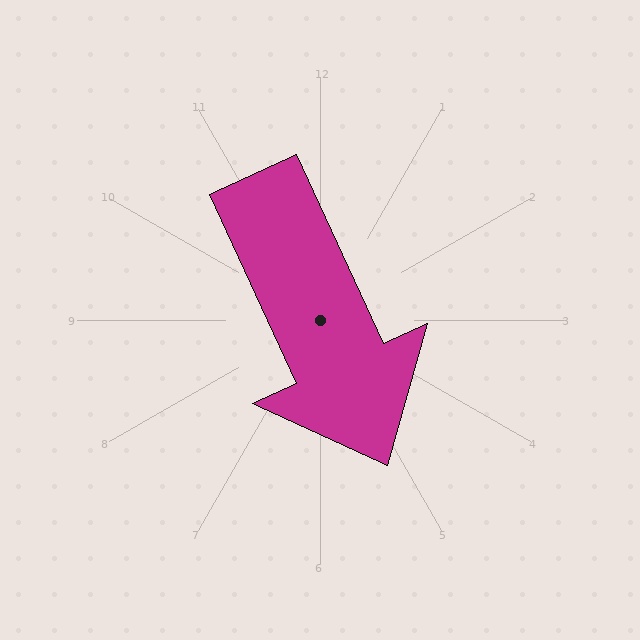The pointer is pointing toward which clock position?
Roughly 5 o'clock.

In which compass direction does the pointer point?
Southeast.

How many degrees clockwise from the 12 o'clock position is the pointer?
Approximately 155 degrees.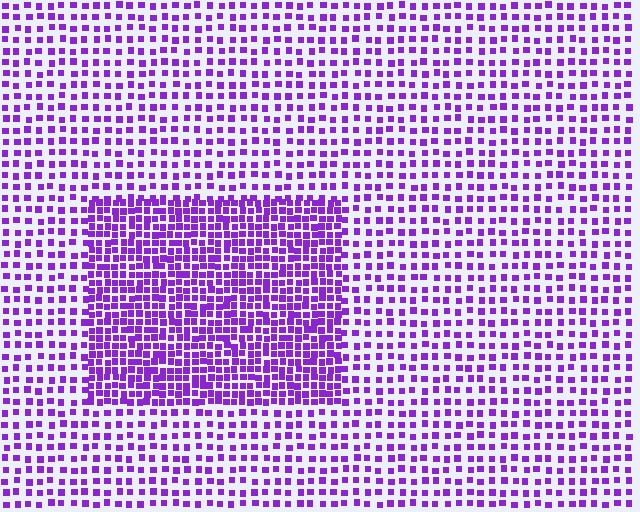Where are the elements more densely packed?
The elements are more densely packed inside the rectangle boundary.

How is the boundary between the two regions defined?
The boundary is defined by a change in element density (approximately 2.0x ratio). All elements are the same color, size, and shape.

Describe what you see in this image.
The image contains small purple elements arranged at two different densities. A rectangle-shaped region is visible where the elements are more densely packed than the surrounding area.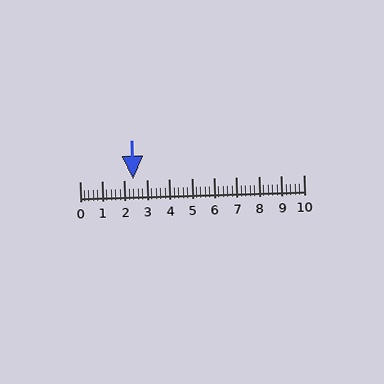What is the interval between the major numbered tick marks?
The major tick marks are spaced 1 units apart.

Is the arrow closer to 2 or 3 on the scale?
The arrow is closer to 2.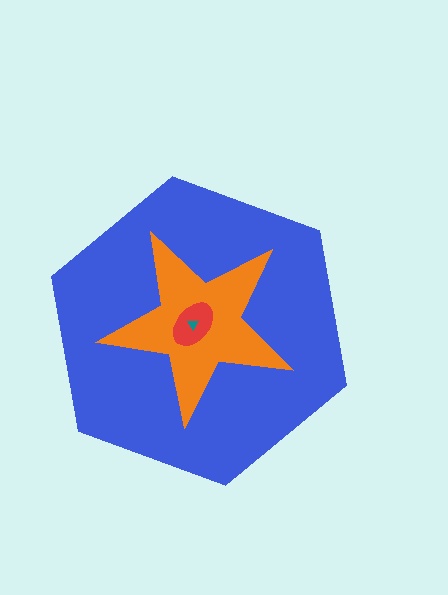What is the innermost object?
The teal triangle.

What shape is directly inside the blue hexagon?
The orange star.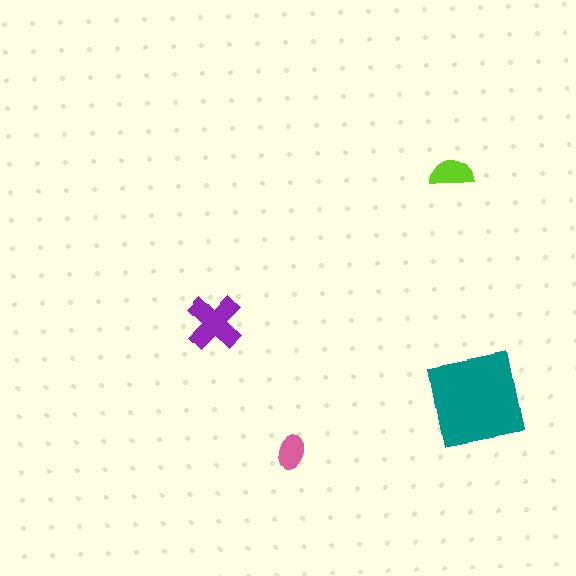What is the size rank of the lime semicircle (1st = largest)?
3rd.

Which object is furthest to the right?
The teal square is rightmost.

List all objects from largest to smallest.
The teal square, the purple cross, the lime semicircle, the pink ellipse.